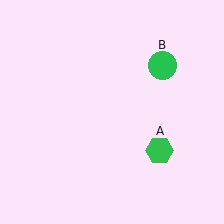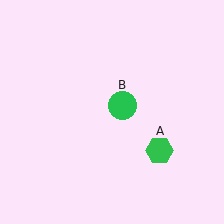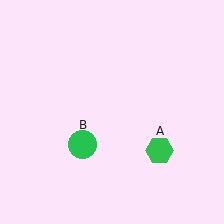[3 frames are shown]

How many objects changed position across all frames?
1 object changed position: green circle (object B).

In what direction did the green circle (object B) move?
The green circle (object B) moved down and to the left.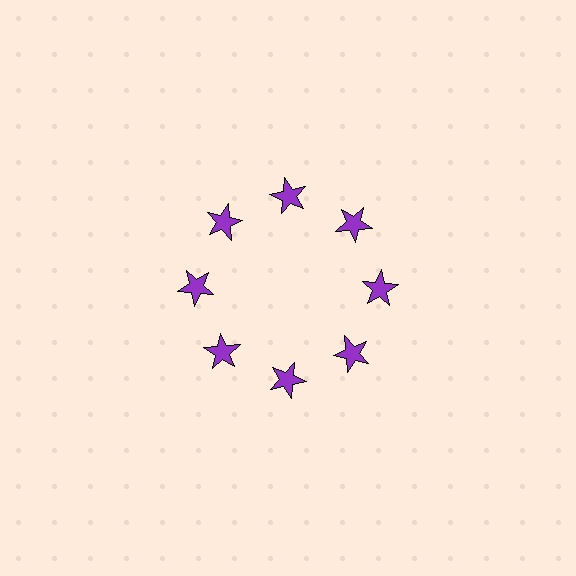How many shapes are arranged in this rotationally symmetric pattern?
There are 8 shapes, arranged in 8 groups of 1.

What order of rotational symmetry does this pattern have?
This pattern has 8-fold rotational symmetry.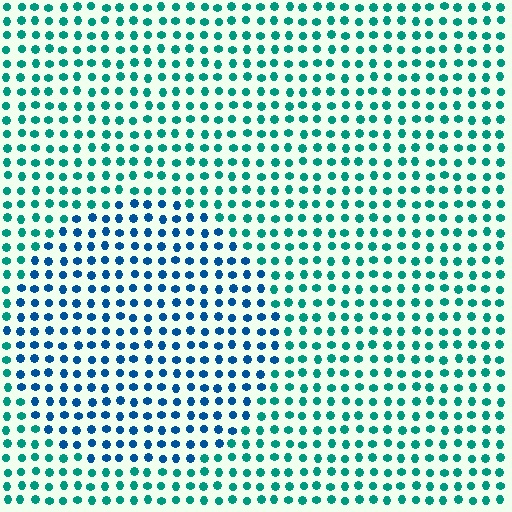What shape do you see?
I see a circle.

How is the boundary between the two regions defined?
The boundary is defined purely by a slight shift in hue (about 39 degrees). Spacing, size, and orientation are identical on both sides.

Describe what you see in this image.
The image is filled with small teal elements in a uniform arrangement. A circle-shaped region is visible where the elements are tinted to a slightly different hue, forming a subtle color boundary.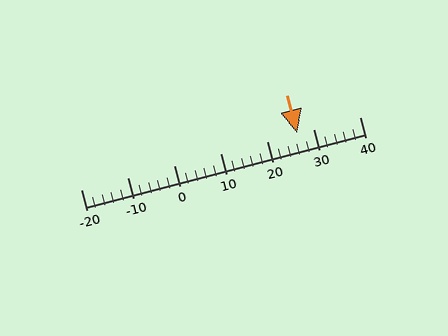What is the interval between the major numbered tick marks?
The major tick marks are spaced 10 units apart.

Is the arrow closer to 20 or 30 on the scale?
The arrow is closer to 30.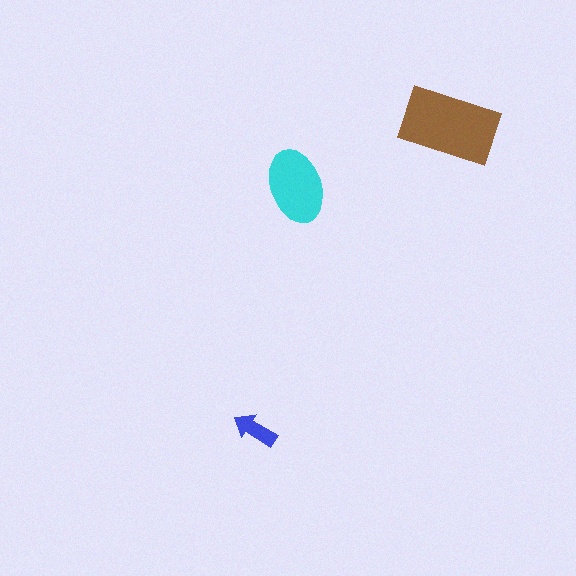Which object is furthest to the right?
The brown rectangle is rightmost.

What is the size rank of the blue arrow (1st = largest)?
3rd.